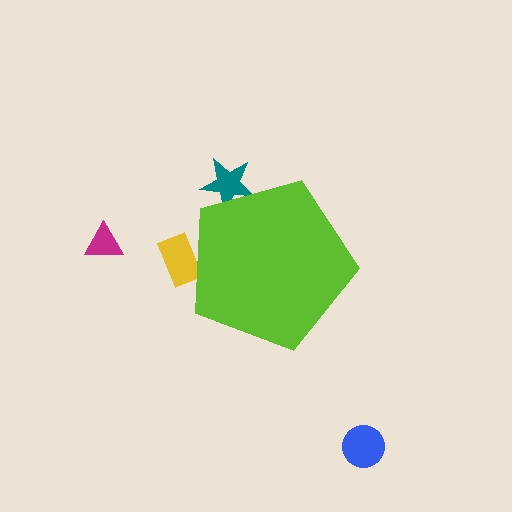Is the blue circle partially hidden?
No, the blue circle is fully visible.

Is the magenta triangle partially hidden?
No, the magenta triangle is fully visible.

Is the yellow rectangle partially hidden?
Yes, the yellow rectangle is partially hidden behind the lime pentagon.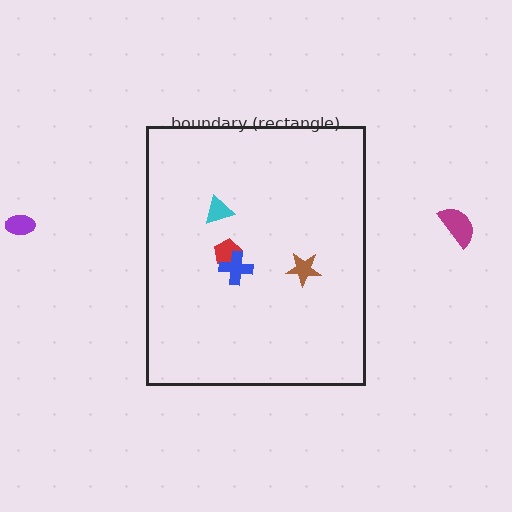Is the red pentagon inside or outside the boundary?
Inside.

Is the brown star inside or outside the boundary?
Inside.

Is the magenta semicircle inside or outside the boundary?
Outside.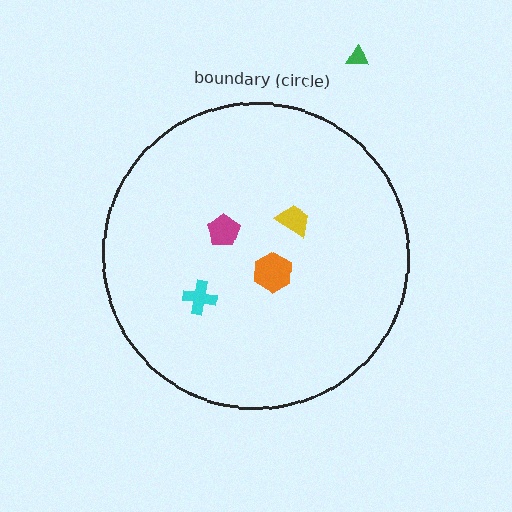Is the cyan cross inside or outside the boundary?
Inside.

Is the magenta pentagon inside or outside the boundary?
Inside.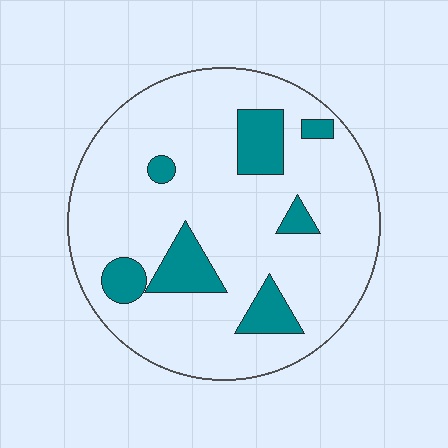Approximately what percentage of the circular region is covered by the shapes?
Approximately 15%.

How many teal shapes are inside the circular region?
7.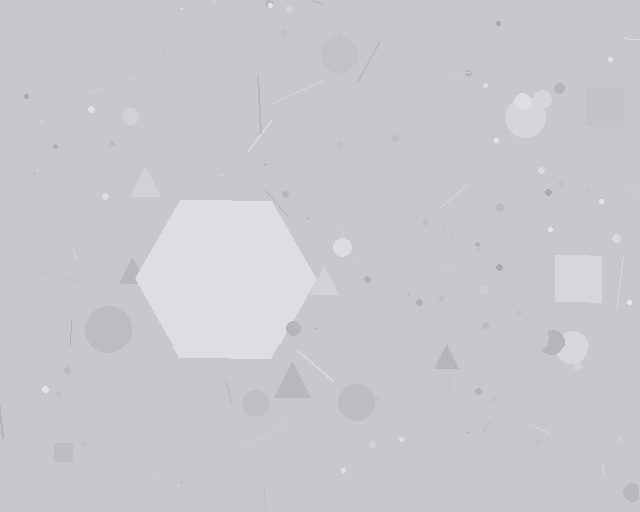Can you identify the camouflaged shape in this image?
The camouflaged shape is a hexagon.